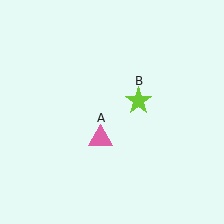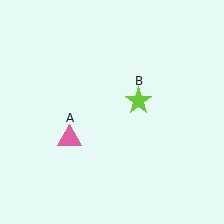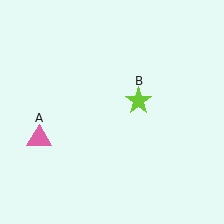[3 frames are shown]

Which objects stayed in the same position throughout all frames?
Lime star (object B) remained stationary.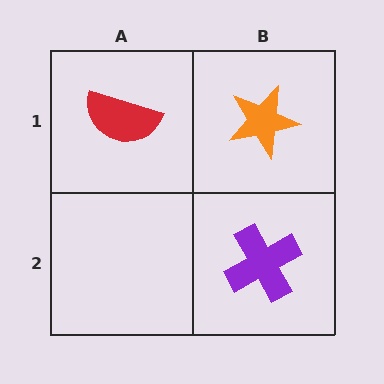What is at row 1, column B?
An orange star.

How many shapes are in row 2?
1 shape.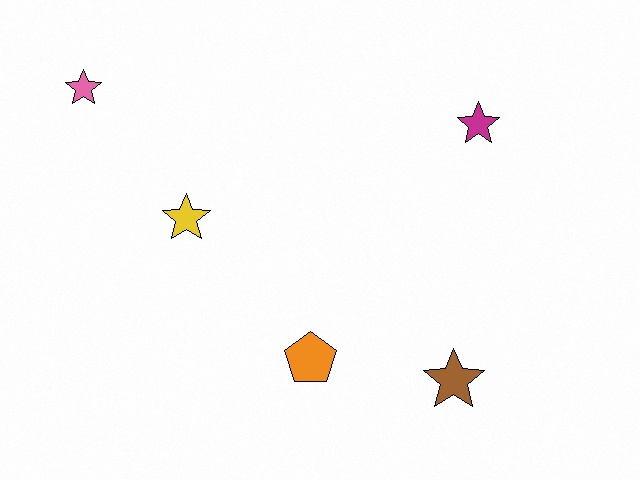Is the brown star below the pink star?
Yes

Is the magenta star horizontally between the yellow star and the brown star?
No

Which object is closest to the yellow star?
The pink star is closest to the yellow star.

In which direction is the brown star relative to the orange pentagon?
The brown star is to the right of the orange pentagon.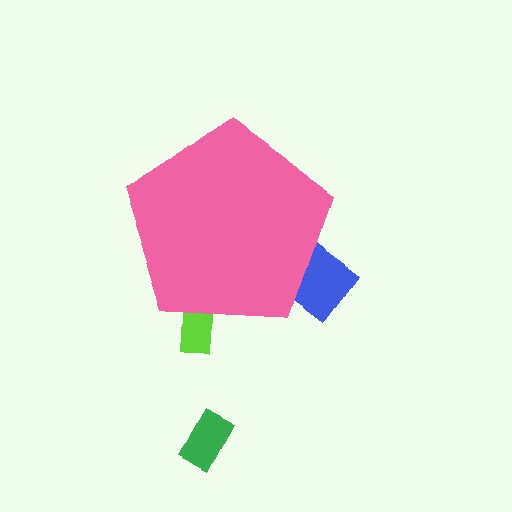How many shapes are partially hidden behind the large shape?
2 shapes are partially hidden.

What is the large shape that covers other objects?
A pink pentagon.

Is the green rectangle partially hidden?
No, the green rectangle is fully visible.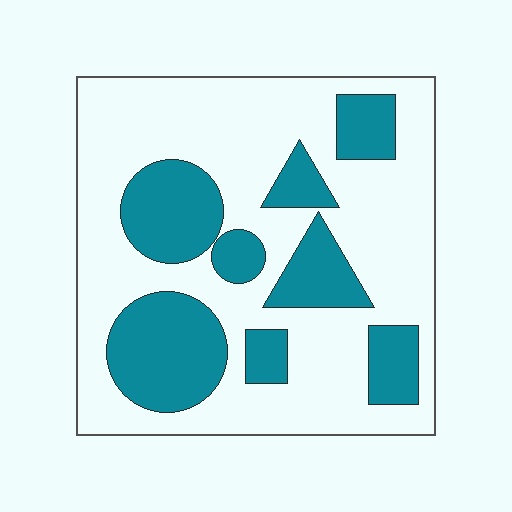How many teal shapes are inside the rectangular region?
8.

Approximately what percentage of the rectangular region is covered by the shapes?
Approximately 30%.